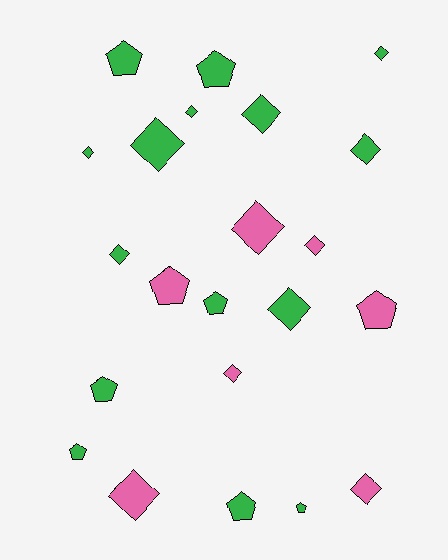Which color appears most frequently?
Green, with 15 objects.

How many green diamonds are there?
There are 8 green diamonds.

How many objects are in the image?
There are 22 objects.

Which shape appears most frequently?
Diamond, with 13 objects.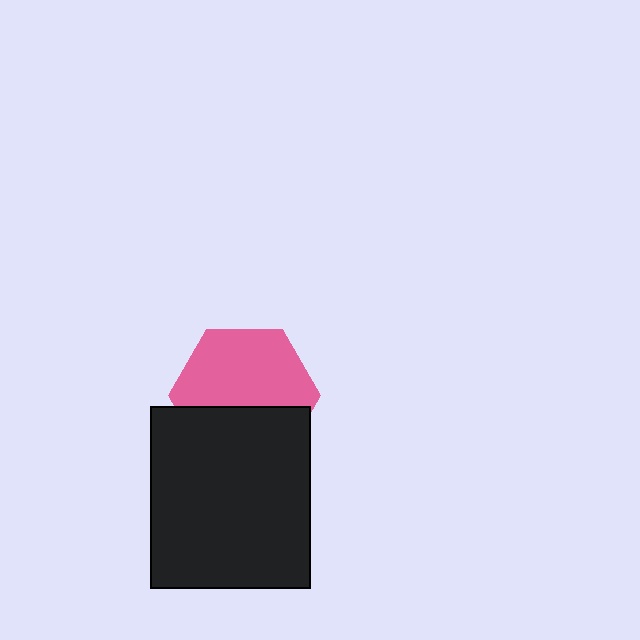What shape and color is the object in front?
The object in front is a black rectangle.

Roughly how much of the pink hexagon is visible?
About half of it is visible (roughly 60%).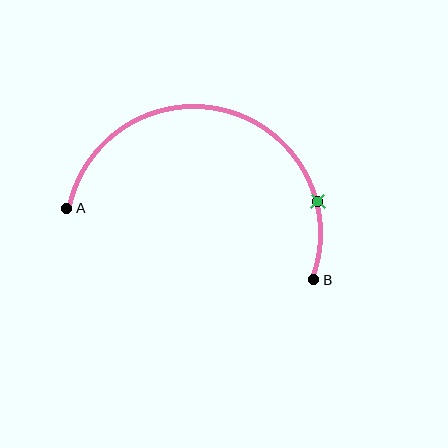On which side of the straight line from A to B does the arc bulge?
The arc bulges above the straight line connecting A and B.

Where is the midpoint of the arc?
The arc midpoint is the point on the curve farthest from the straight line joining A and B. It sits above that line.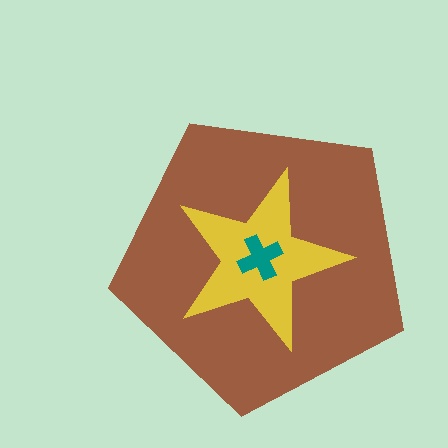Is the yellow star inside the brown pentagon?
Yes.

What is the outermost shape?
The brown pentagon.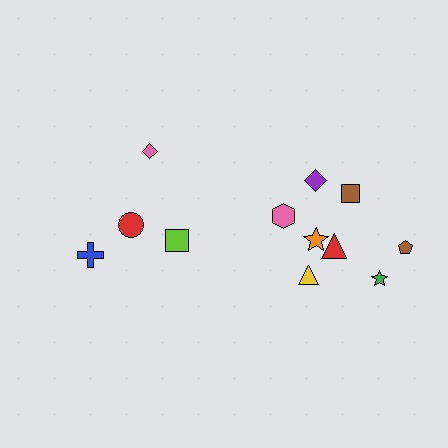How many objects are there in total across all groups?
There are 12 objects.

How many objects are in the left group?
There are 4 objects.